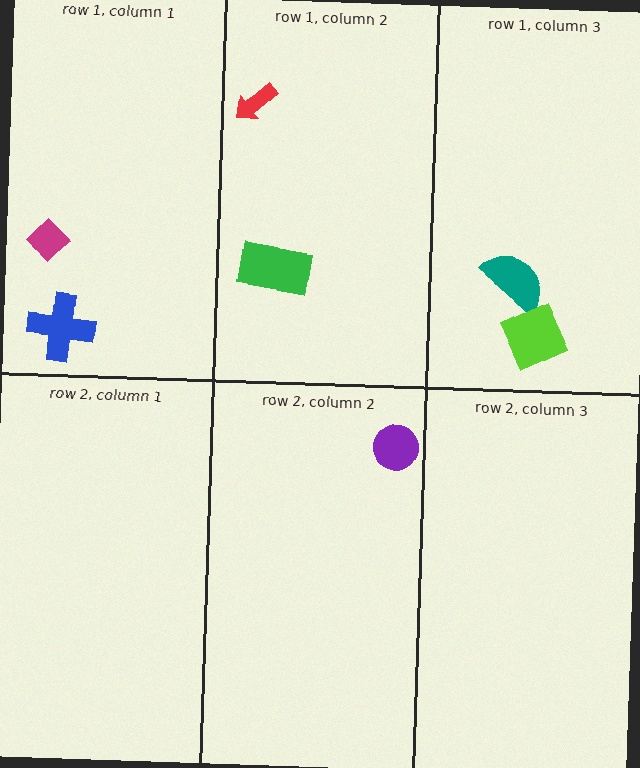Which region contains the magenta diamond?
The row 1, column 1 region.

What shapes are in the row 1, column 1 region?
The blue cross, the magenta diamond.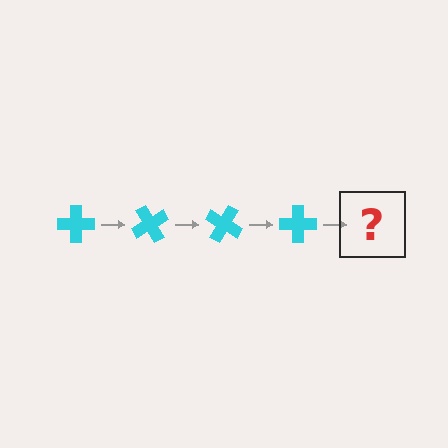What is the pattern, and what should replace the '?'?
The pattern is that the cross rotates 60 degrees each step. The '?' should be a cyan cross rotated 240 degrees.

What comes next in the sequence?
The next element should be a cyan cross rotated 240 degrees.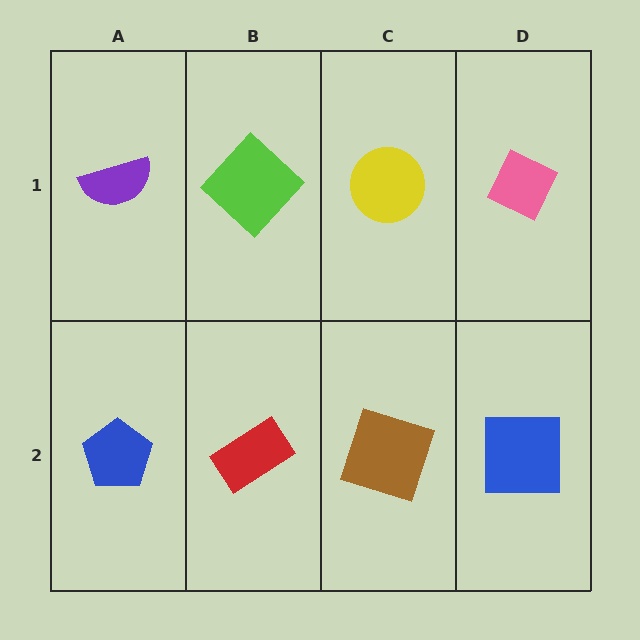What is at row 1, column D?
A pink diamond.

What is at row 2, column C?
A brown square.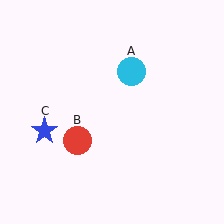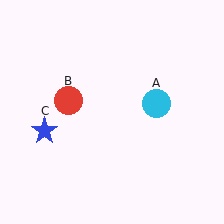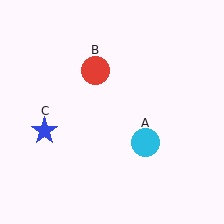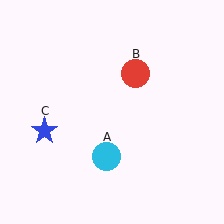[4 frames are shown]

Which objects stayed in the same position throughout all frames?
Blue star (object C) remained stationary.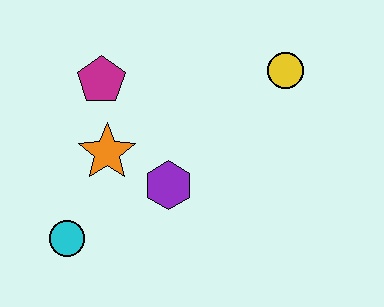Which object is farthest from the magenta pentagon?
The yellow circle is farthest from the magenta pentagon.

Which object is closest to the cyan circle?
The orange star is closest to the cyan circle.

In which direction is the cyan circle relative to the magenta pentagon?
The cyan circle is below the magenta pentagon.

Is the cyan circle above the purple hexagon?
No